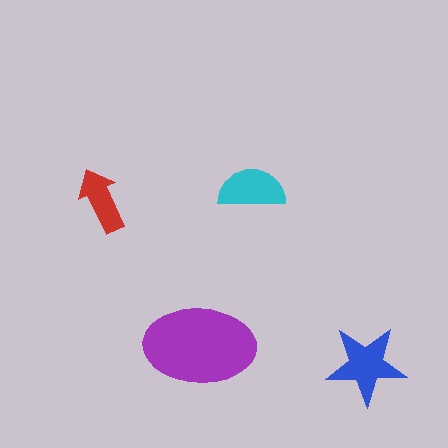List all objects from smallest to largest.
The red arrow, the cyan semicircle, the blue star, the purple ellipse.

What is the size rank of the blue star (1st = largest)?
2nd.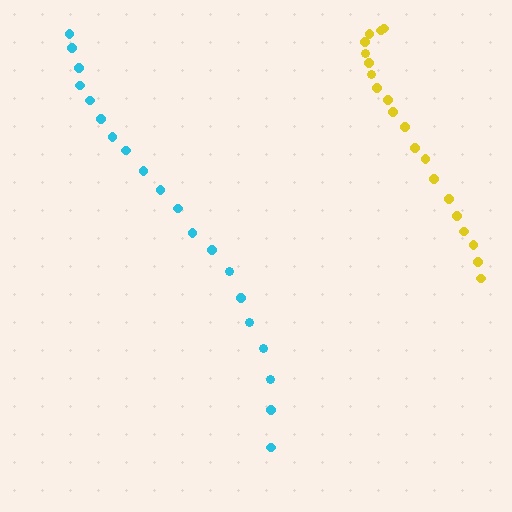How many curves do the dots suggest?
There are 2 distinct paths.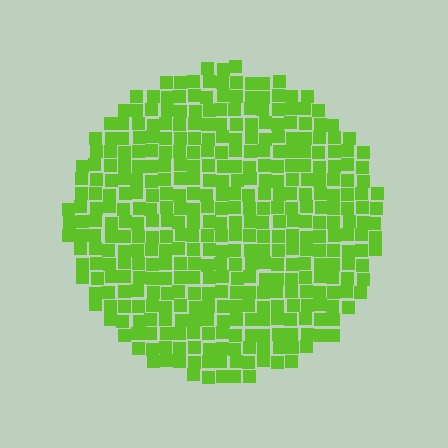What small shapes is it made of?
It is made of small squares.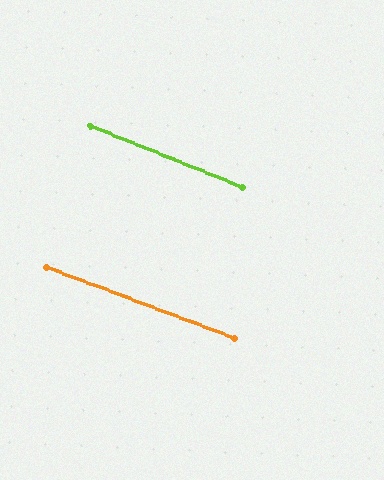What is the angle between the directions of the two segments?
Approximately 1 degree.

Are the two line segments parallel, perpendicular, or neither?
Parallel — their directions differ by only 1.2°.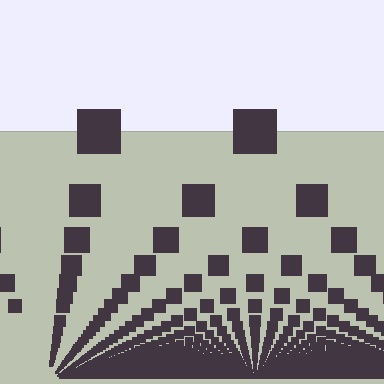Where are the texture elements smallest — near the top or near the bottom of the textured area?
Near the bottom.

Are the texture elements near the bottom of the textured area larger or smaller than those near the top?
Smaller. The gradient is inverted — elements near the bottom are smaller and denser.